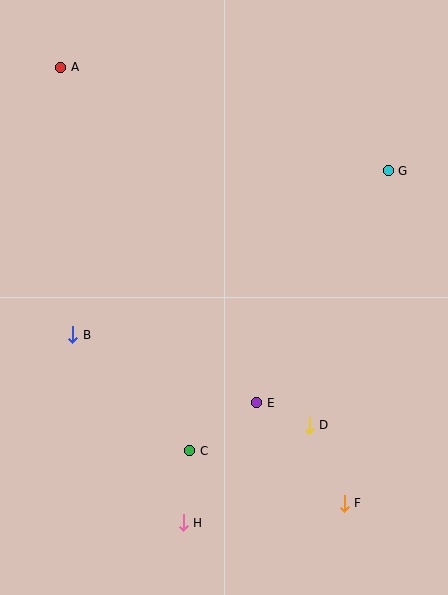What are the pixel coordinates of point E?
Point E is at (257, 403).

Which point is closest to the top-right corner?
Point G is closest to the top-right corner.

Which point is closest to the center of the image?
Point E at (257, 403) is closest to the center.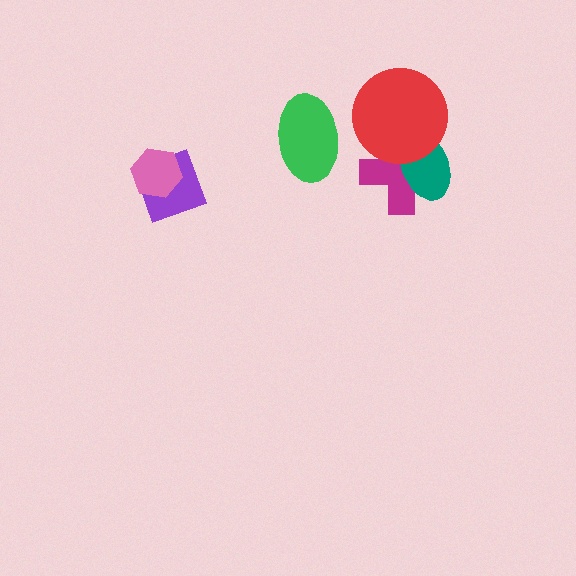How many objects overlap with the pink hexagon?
1 object overlaps with the pink hexagon.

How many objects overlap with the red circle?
2 objects overlap with the red circle.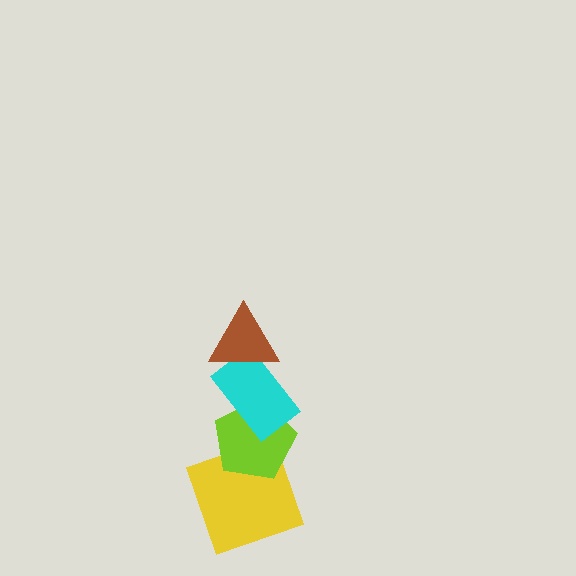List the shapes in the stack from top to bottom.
From top to bottom: the brown triangle, the cyan rectangle, the lime pentagon, the yellow square.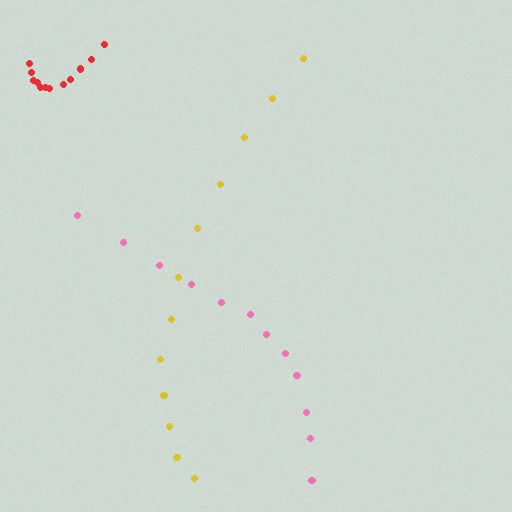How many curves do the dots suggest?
There are 3 distinct paths.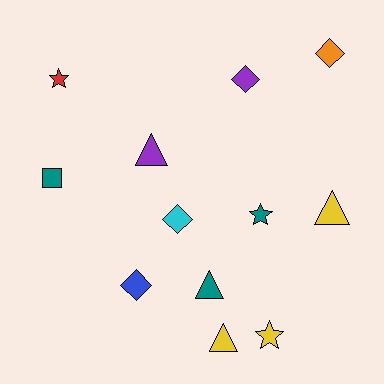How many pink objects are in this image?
There are no pink objects.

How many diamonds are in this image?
There are 4 diamonds.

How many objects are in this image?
There are 12 objects.